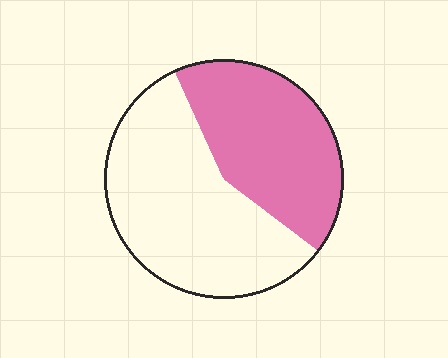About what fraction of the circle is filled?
About two fifths (2/5).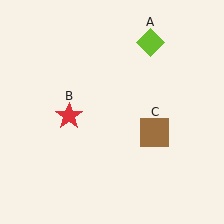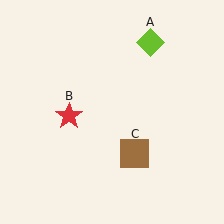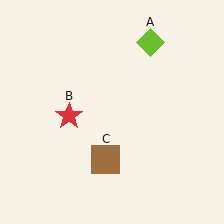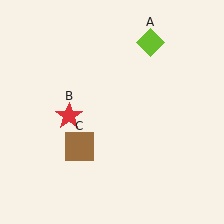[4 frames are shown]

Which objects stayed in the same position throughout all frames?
Lime diamond (object A) and red star (object B) remained stationary.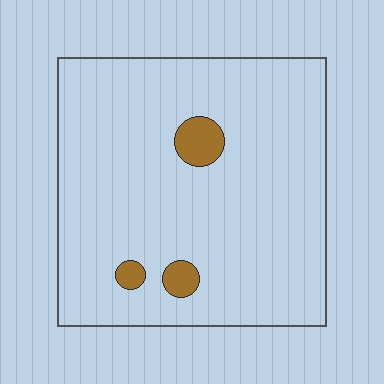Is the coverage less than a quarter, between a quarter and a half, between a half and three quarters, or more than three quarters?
Less than a quarter.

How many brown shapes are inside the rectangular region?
3.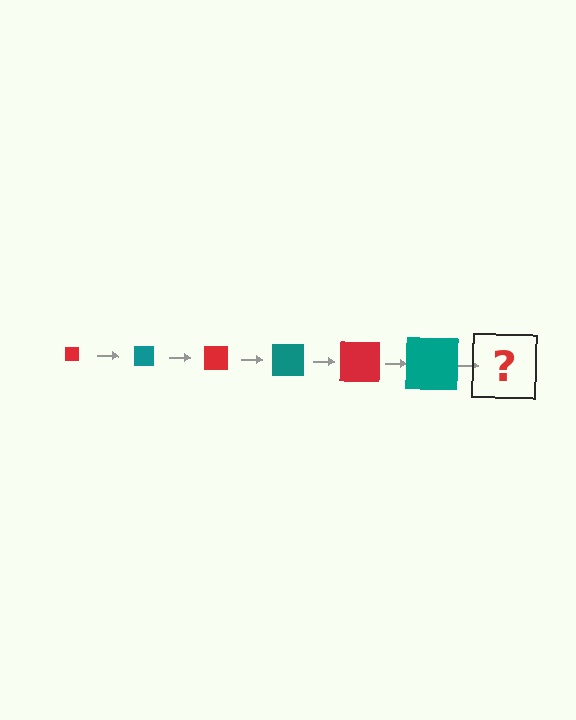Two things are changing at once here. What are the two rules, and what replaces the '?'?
The two rules are that the square grows larger each step and the color cycles through red and teal. The '?' should be a red square, larger than the previous one.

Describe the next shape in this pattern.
It should be a red square, larger than the previous one.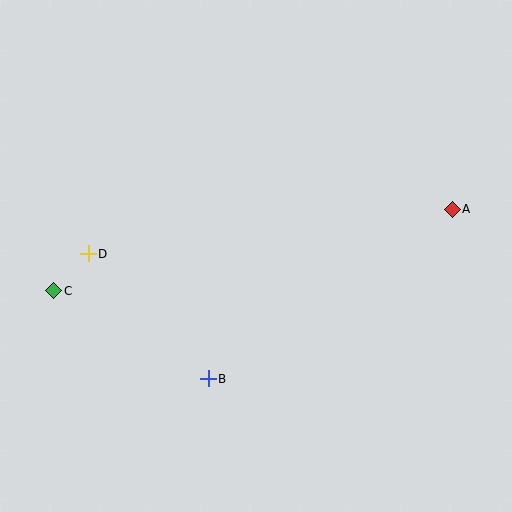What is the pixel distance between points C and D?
The distance between C and D is 51 pixels.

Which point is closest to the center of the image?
Point B at (208, 379) is closest to the center.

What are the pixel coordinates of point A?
Point A is at (452, 209).